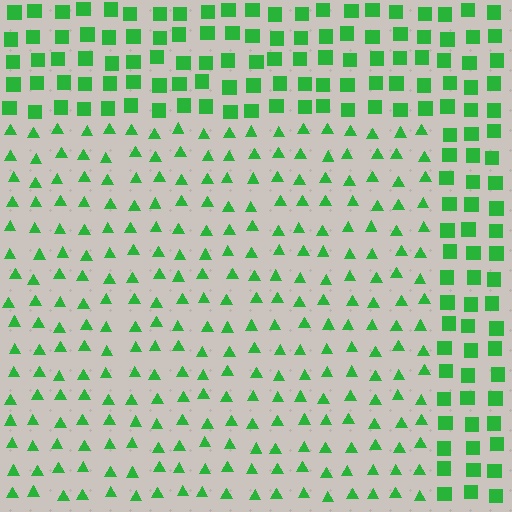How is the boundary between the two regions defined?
The boundary is defined by a change in element shape: triangles inside vs. squares outside. All elements share the same color and spacing.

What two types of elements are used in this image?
The image uses triangles inside the rectangle region and squares outside it.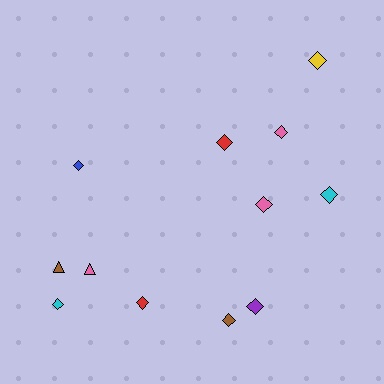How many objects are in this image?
There are 12 objects.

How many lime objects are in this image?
There are no lime objects.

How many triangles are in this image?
There are 2 triangles.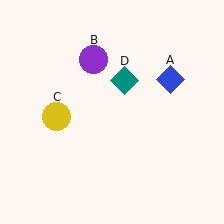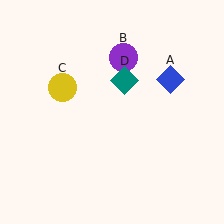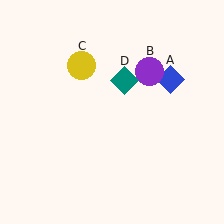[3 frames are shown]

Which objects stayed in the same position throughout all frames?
Blue diamond (object A) and teal diamond (object D) remained stationary.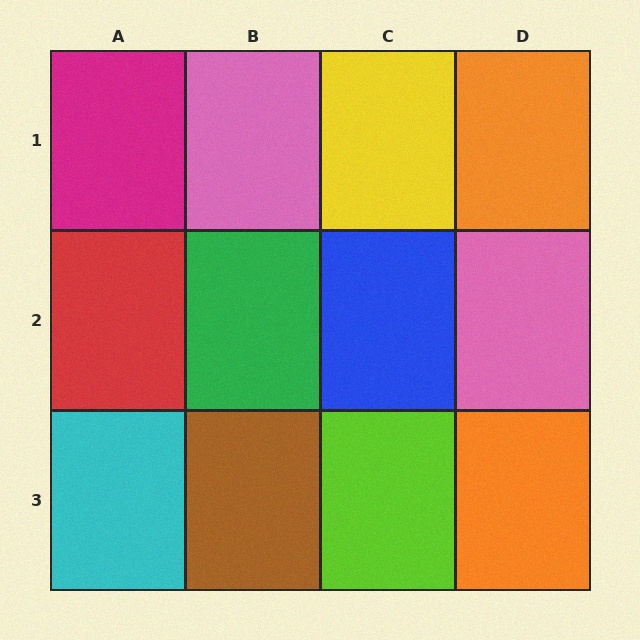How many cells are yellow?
1 cell is yellow.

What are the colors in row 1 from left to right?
Magenta, pink, yellow, orange.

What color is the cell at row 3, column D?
Orange.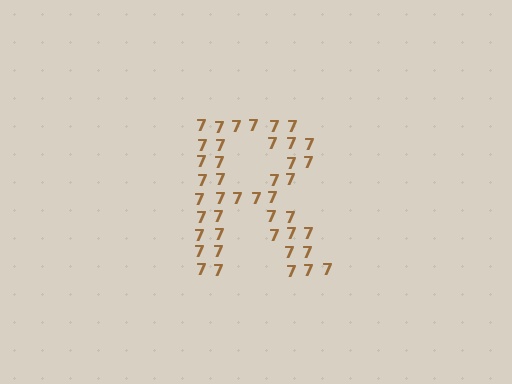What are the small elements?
The small elements are digit 7's.